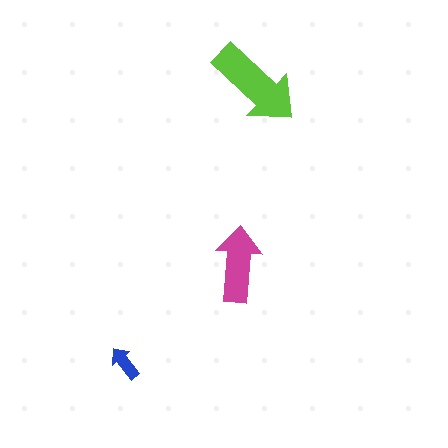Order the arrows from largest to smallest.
the lime one, the magenta one, the blue one.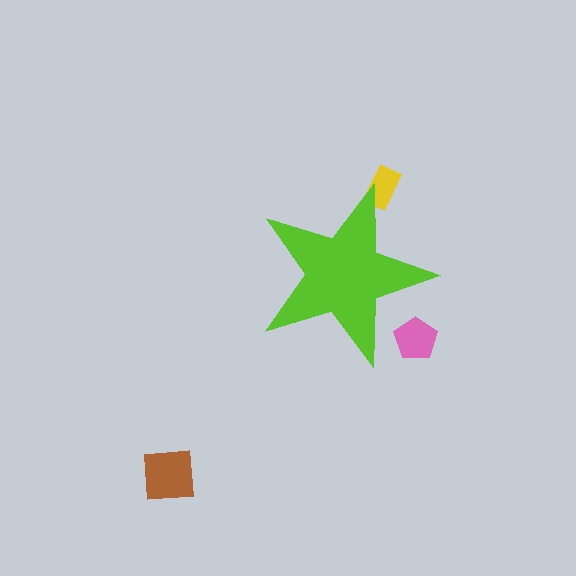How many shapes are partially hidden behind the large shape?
2 shapes are partially hidden.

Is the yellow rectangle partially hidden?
Yes, the yellow rectangle is partially hidden behind the lime star.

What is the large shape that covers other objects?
A lime star.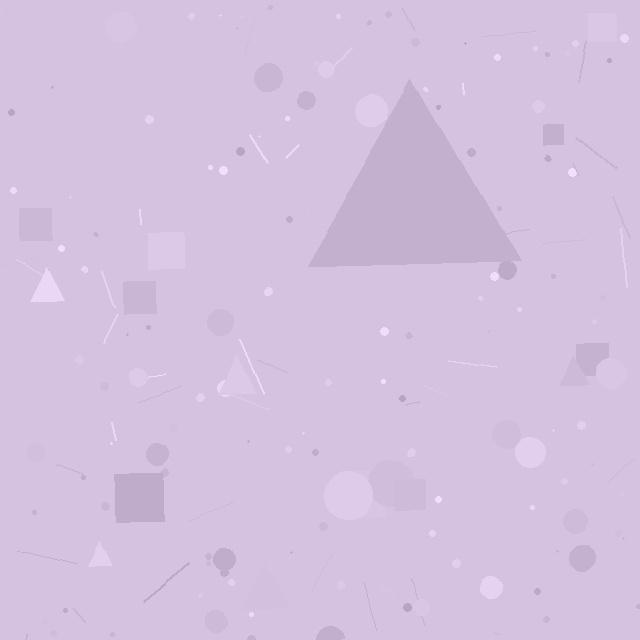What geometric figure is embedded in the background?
A triangle is embedded in the background.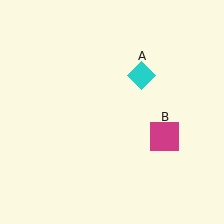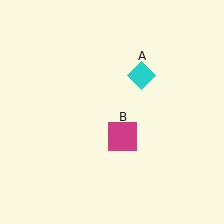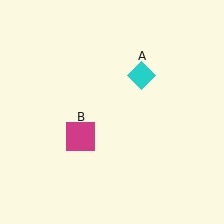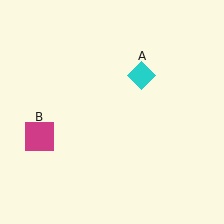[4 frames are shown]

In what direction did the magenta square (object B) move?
The magenta square (object B) moved left.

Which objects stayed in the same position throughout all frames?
Cyan diamond (object A) remained stationary.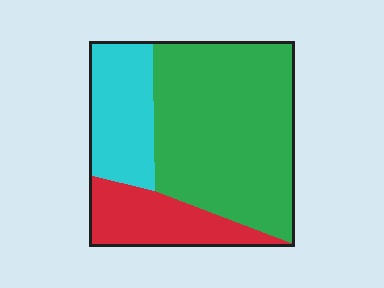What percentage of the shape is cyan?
Cyan covers about 20% of the shape.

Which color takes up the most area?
Green, at roughly 60%.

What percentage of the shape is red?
Red covers about 20% of the shape.